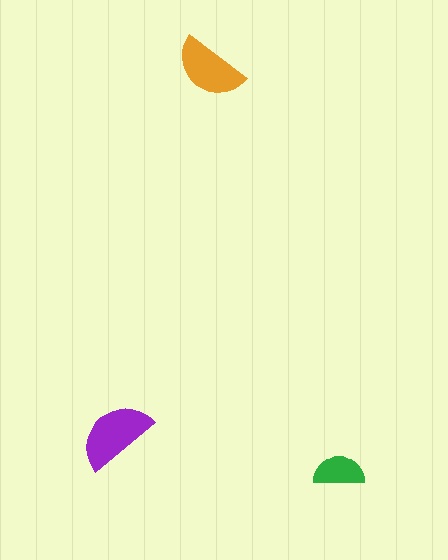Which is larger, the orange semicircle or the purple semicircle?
The purple one.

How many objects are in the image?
There are 3 objects in the image.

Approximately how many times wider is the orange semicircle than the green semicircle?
About 1.5 times wider.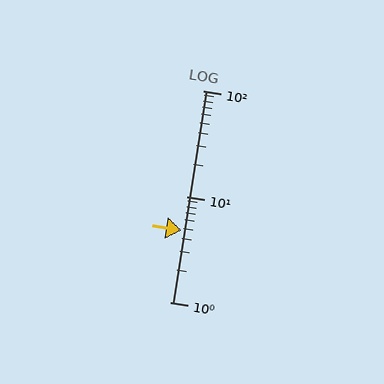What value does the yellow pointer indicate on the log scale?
The pointer indicates approximately 4.8.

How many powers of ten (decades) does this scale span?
The scale spans 2 decades, from 1 to 100.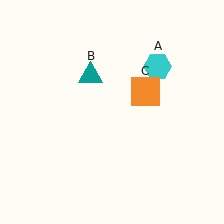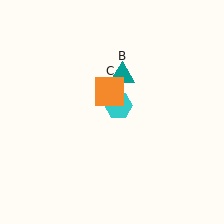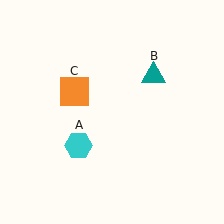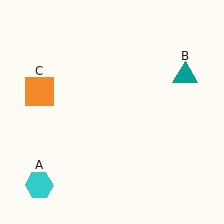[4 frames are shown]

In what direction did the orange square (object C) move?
The orange square (object C) moved left.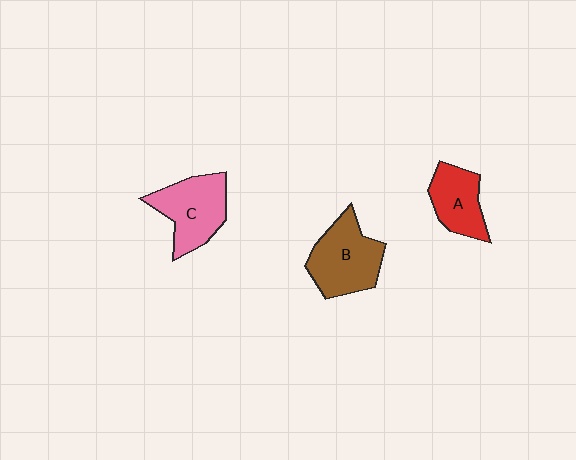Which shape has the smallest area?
Shape A (red).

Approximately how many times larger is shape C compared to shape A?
Approximately 1.3 times.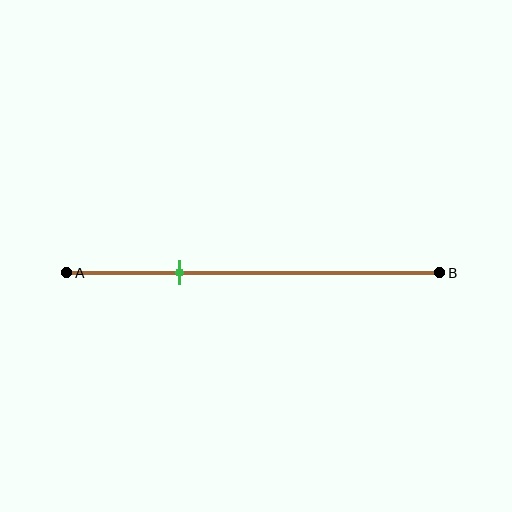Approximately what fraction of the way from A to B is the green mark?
The green mark is approximately 30% of the way from A to B.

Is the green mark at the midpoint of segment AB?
No, the mark is at about 30% from A, not at the 50% midpoint.